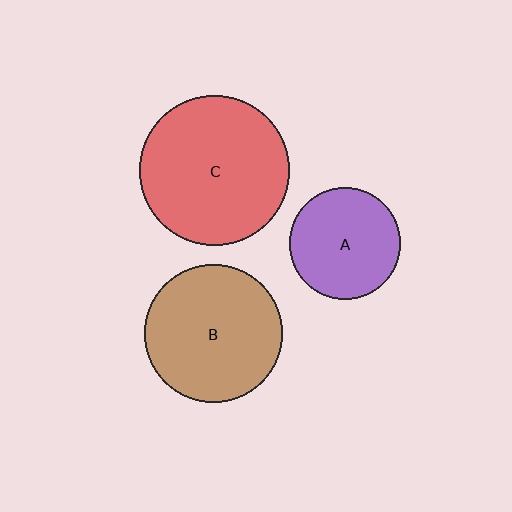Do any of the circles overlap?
No, none of the circles overlap.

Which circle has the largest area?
Circle C (red).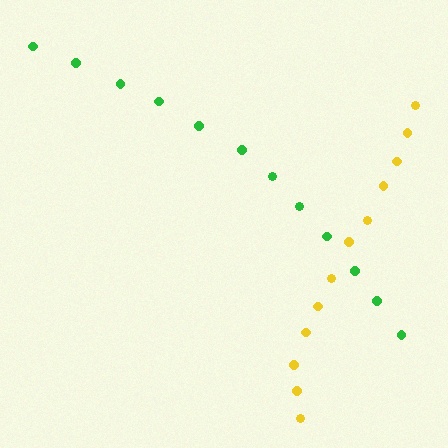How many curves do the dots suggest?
There are 2 distinct paths.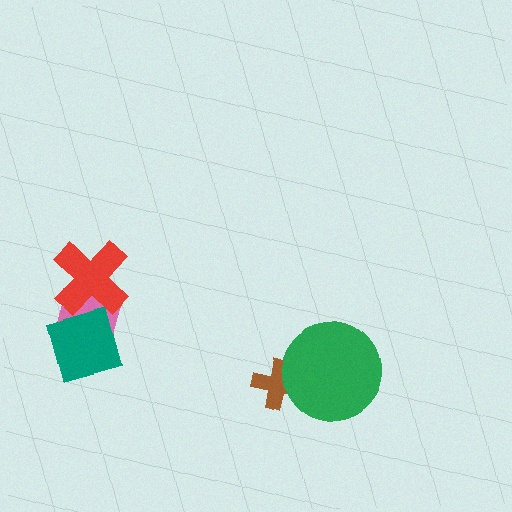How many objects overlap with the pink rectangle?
2 objects overlap with the pink rectangle.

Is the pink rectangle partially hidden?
Yes, it is partially covered by another shape.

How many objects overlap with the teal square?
1 object overlaps with the teal square.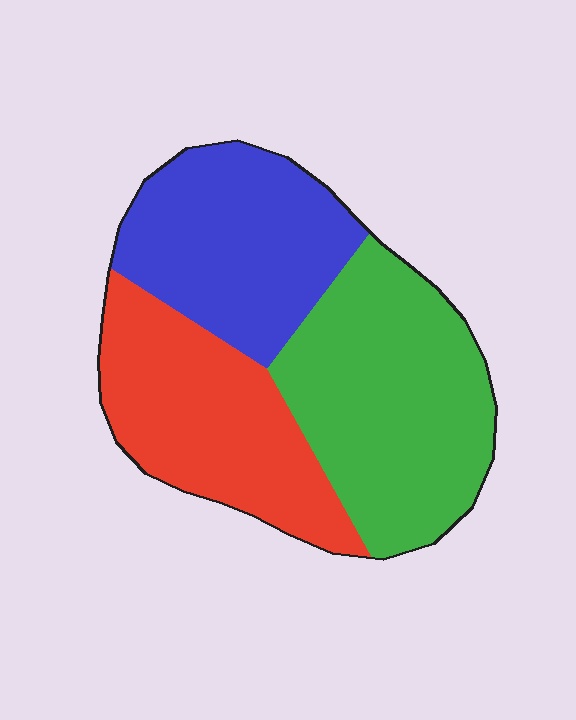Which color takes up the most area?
Green, at roughly 40%.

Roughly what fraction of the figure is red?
Red takes up about one third (1/3) of the figure.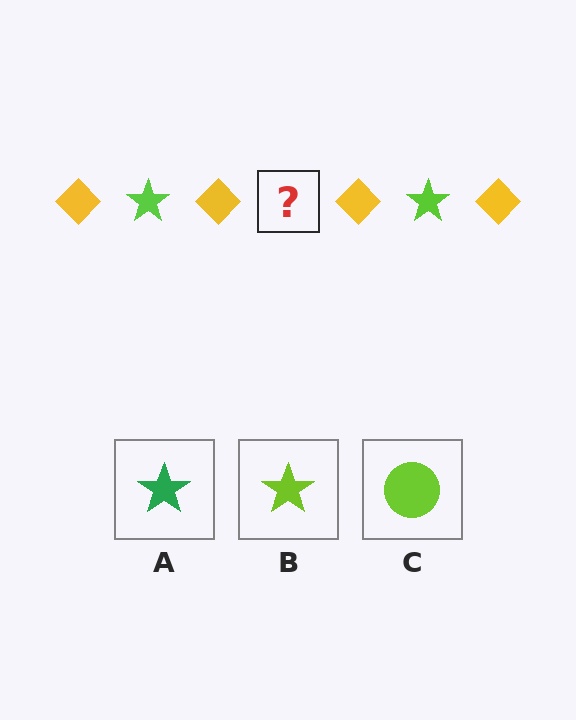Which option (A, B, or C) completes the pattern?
B.